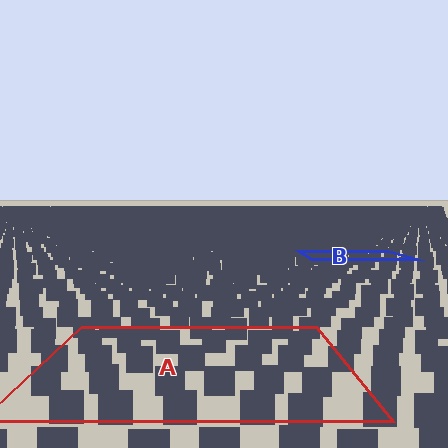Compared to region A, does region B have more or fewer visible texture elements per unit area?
Region B has more texture elements per unit area — they are packed more densely because it is farther away.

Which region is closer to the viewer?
Region A is closer. The texture elements there are larger and more spread out.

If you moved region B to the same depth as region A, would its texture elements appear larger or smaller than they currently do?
They would appear larger. At a closer depth, the same texture elements are projected at a bigger on-screen size.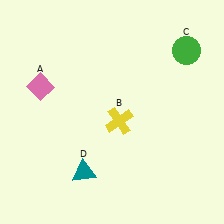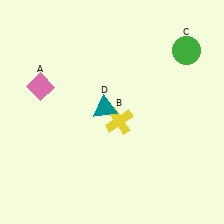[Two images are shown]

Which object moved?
The teal triangle (D) moved up.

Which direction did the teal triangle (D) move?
The teal triangle (D) moved up.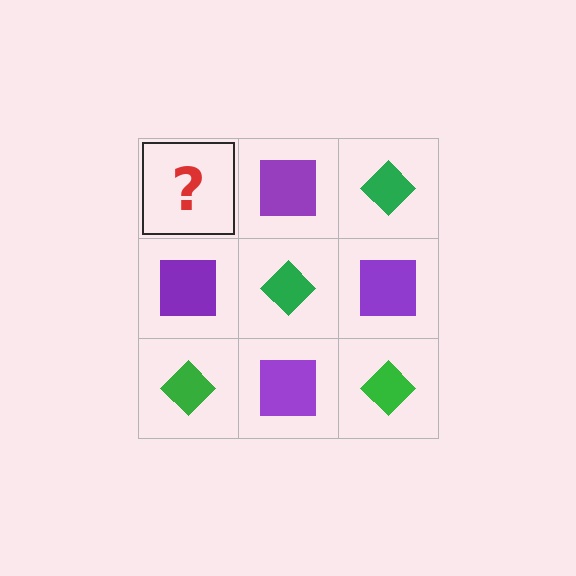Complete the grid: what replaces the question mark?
The question mark should be replaced with a green diamond.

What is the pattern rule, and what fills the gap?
The rule is that it alternates green diamond and purple square in a checkerboard pattern. The gap should be filled with a green diamond.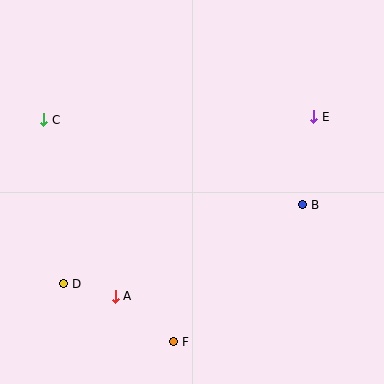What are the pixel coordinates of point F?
Point F is at (174, 342).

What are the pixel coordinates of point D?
Point D is at (64, 284).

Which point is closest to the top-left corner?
Point C is closest to the top-left corner.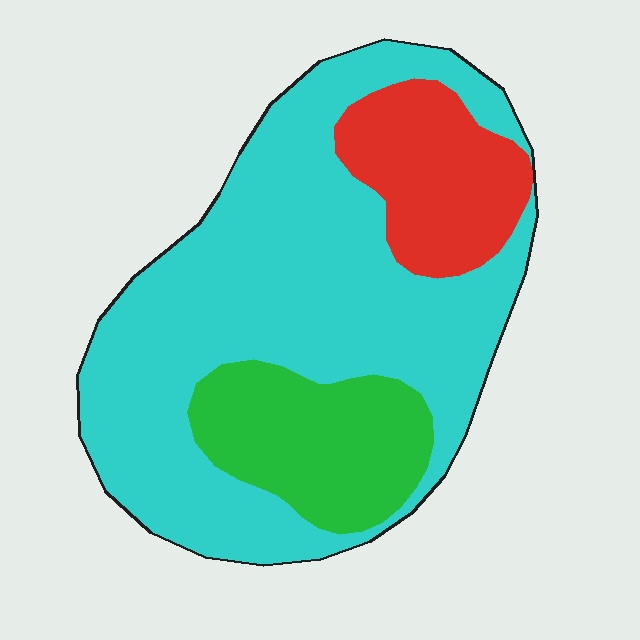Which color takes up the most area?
Cyan, at roughly 65%.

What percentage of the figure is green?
Green takes up less than a quarter of the figure.